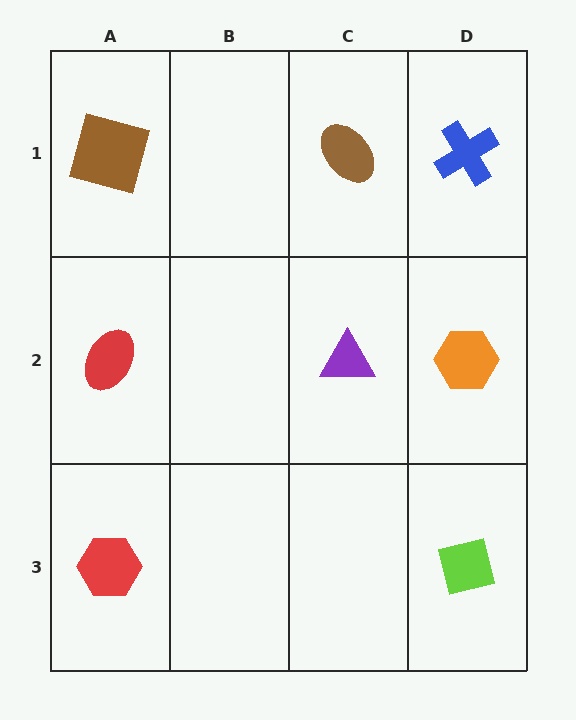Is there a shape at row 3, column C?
No, that cell is empty.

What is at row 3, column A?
A red hexagon.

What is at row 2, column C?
A purple triangle.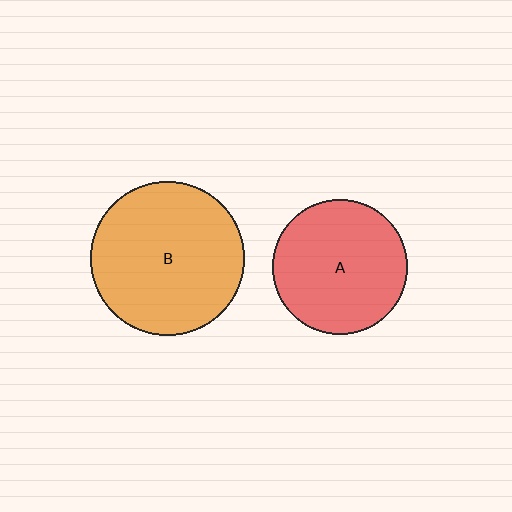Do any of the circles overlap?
No, none of the circles overlap.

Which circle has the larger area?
Circle B (orange).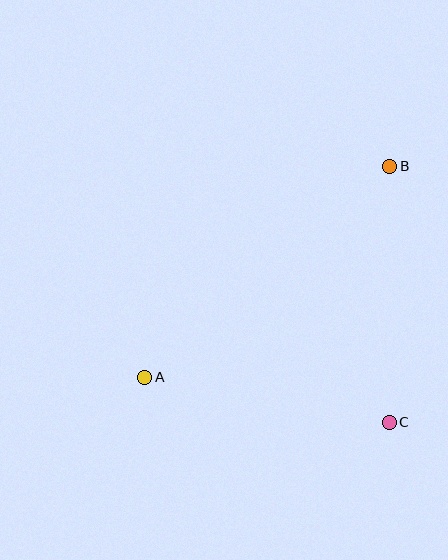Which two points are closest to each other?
Points A and C are closest to each other.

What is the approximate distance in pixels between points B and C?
The distance between B and C is approximately 256 pixels.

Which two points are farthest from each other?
Points A and B are farthest from each other.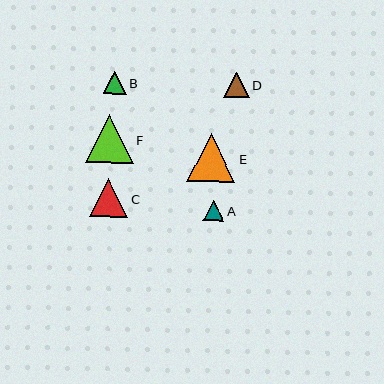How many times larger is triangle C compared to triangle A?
Triangle C is approximately 1.9 times the size of triangle A.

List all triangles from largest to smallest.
From largest to smallest: F, E, C, D, B, A.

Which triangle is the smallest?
Triangle A is the smallest with a size of approximately 20 pixels.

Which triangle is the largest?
Triangle F is the largest with a size of approximately 48 pixels.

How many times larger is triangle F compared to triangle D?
Triangle F is approximately 1.9 times the size of triangle D.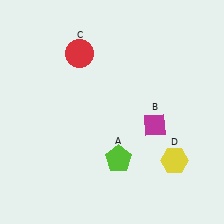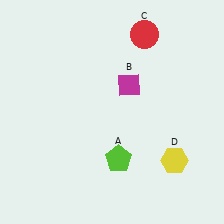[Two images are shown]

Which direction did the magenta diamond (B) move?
The magenta diamond (B) moved up.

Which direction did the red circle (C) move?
The red circle (C) moved right.